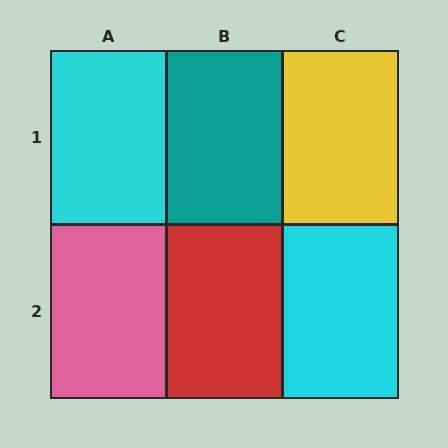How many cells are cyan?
2 cells are cyan.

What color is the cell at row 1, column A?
Cyan.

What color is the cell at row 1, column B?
Teal.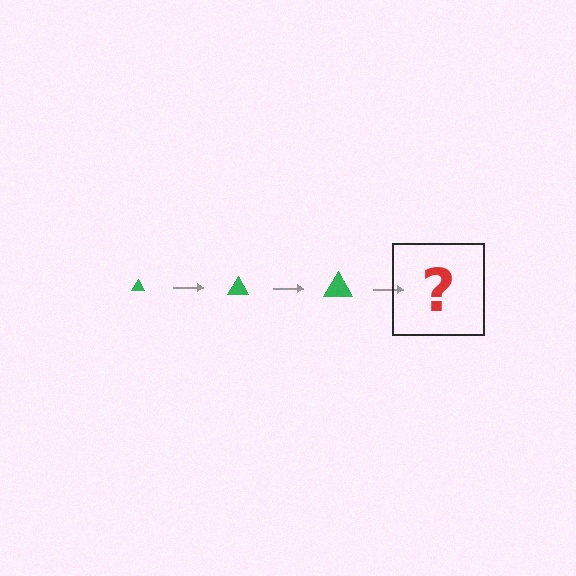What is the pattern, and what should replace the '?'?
The pattern is that the triangle gets progressively larger each step. The '?' should be a green triangle, larger than the previous one.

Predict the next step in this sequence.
The next step is a green triangle, larger than the previous one.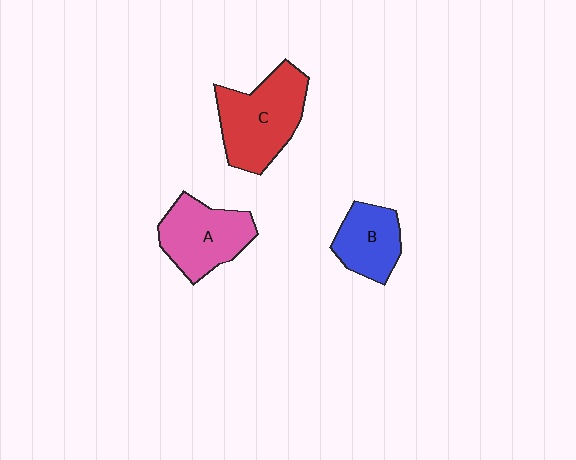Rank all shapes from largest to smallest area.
From largest to smallest: C (red), A (pink), B (blue).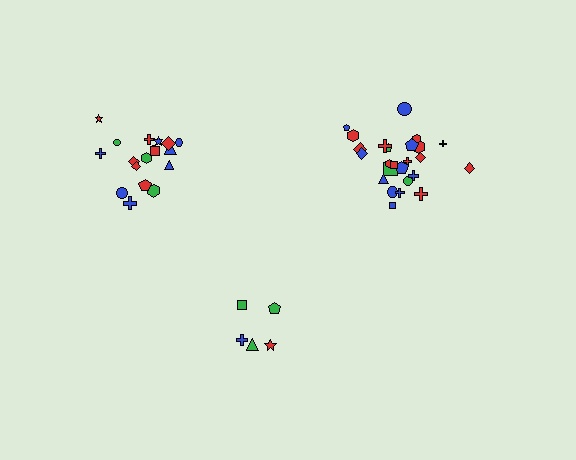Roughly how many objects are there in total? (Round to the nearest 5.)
Roughly 50 objects in total.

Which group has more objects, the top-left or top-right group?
The top-right group.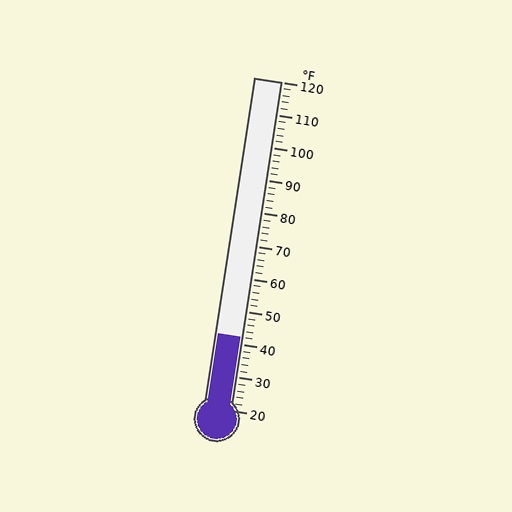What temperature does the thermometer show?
The thermometer shows approximately 42°F.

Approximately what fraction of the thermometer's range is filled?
The thermometer is filled to approximately 20% of its range.